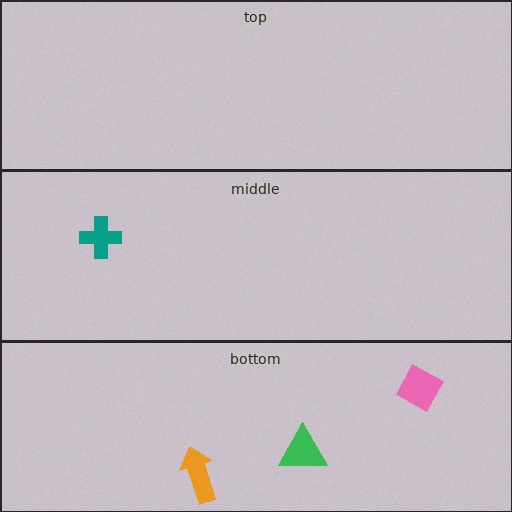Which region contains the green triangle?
The bottom region.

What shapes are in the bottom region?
The green triangle, the pink diamond, the orange arrow.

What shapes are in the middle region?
The teal cross.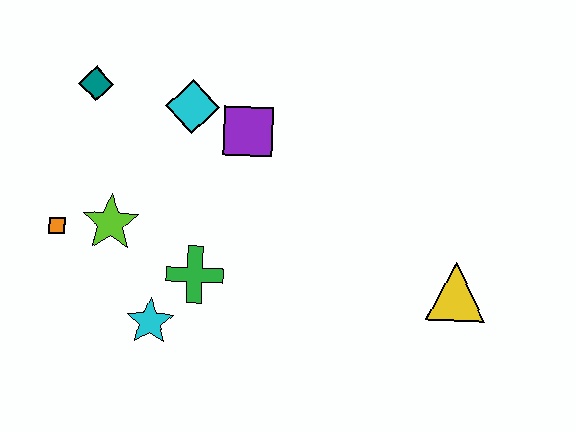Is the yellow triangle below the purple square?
Yes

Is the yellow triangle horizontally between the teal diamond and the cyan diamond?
No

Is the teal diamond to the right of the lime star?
No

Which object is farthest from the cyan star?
The yellow triangle is farthest from the cyan star.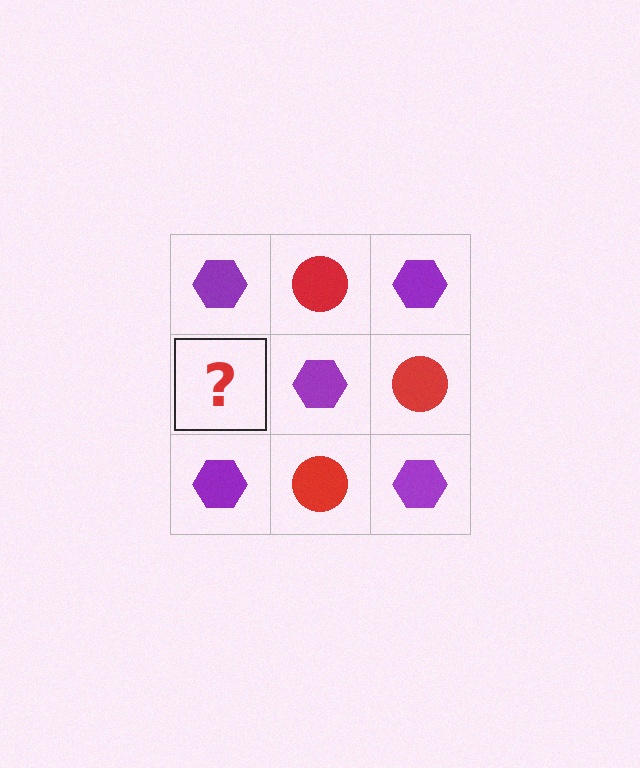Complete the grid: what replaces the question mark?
The question mark should be replaced with a red circle.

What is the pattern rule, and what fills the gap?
The rule is that it alternates purple hexagon and red circle in a checkerboard pattern. The gap should be filled with a red circle.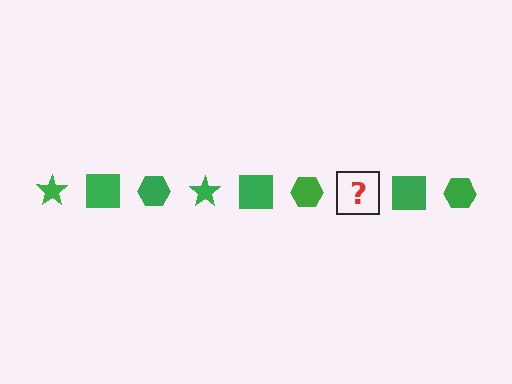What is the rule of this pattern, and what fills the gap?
The rule is that the pattern cycles through star, square, hexagon shapes in green. The gap should be filled with a green star.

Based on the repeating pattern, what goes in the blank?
The blank should be a green star.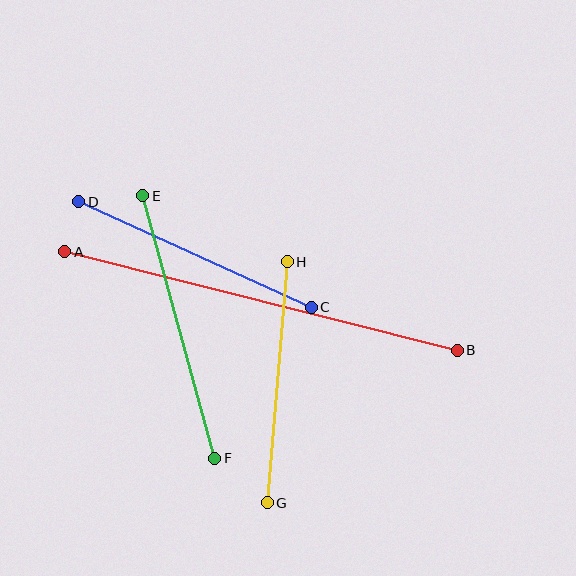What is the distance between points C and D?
The distance is approximately 255 pixels.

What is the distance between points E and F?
The distance is approximately 272 pixels.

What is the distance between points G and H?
The distance is approximately 242 pixels.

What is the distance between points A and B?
The distance is approximately 405 pixels.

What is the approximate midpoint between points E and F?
The midpoint is at approximately (179, 327) pixels.